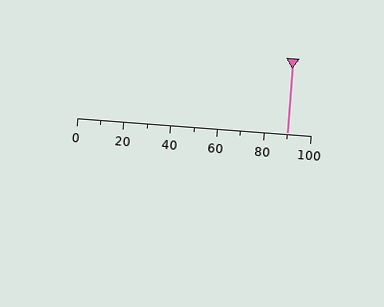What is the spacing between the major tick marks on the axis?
The major ticks are spaced 20 apart.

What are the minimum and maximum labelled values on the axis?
The axis runs from 0 to 100.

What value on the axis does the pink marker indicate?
The marker indicates approximately 90.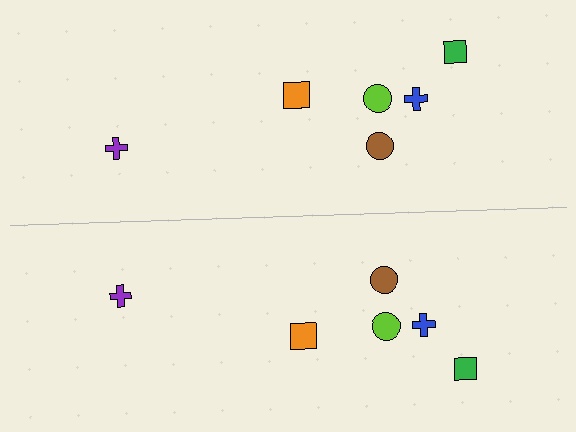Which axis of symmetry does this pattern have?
The pattern has a horizontal axis of symmetry running through the center of the image.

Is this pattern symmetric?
Yes, this pattern has bilateral (reflection) symmetry.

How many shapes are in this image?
There are 12 shapes in this image.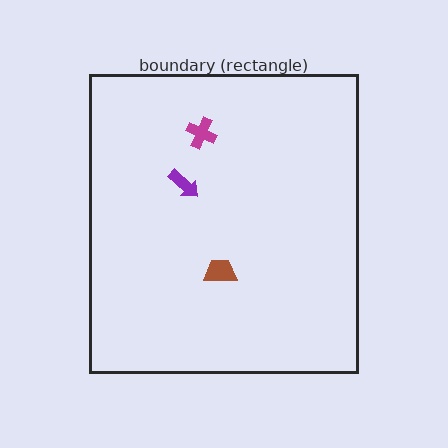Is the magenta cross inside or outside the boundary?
Inside.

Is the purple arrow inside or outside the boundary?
Inside.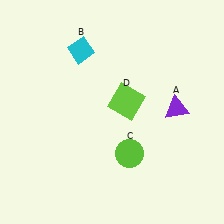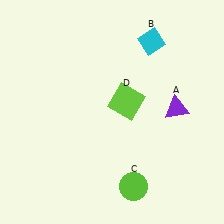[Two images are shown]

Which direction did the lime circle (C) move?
The lime circle (C) moved down.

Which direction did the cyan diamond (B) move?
The cyan diamond (B) moved right.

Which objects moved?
The objects that moved are: the cyan diamond (B), the lime circle (C).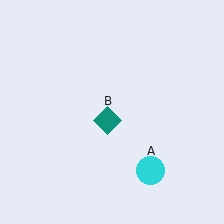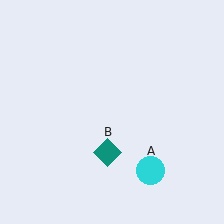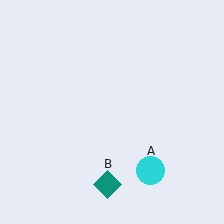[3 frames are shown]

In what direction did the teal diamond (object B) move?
The teal diamond (object B) moved down.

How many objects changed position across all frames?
1 object changed position: teal diamond (object B).